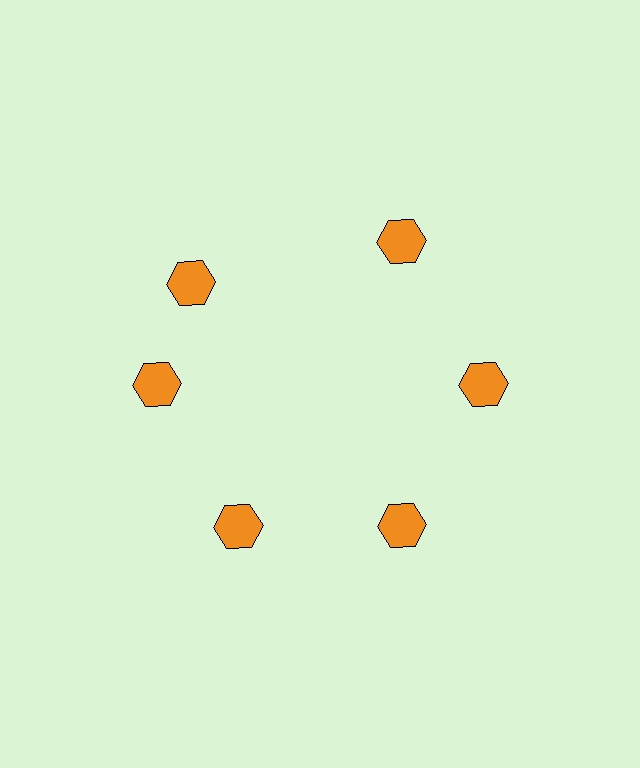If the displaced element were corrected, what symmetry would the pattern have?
It would have 6-fold rotational symmetry — the pattern would map onto itself every 60 degrees.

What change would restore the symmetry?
The symmetry would be restored by rotating it back into even spacing with its neighbors so that all 6 hexagons sit at equal angles and equal distance from the center.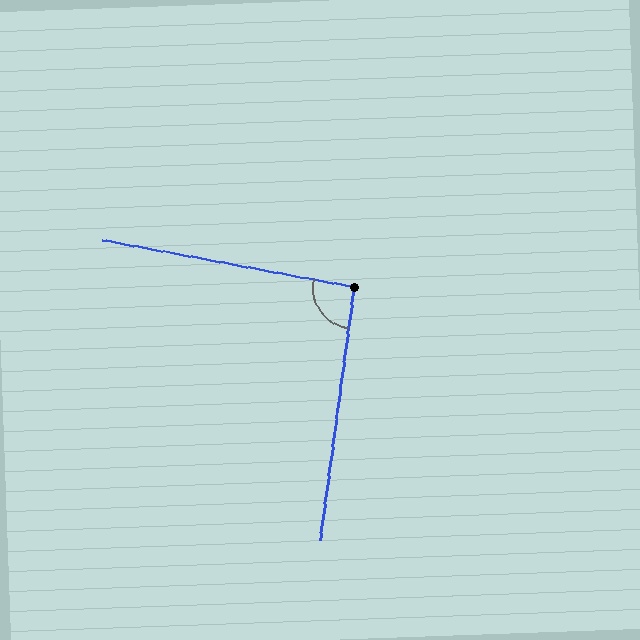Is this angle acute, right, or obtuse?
It is approximately a right angle.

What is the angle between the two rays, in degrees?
Approximately 93 degrees.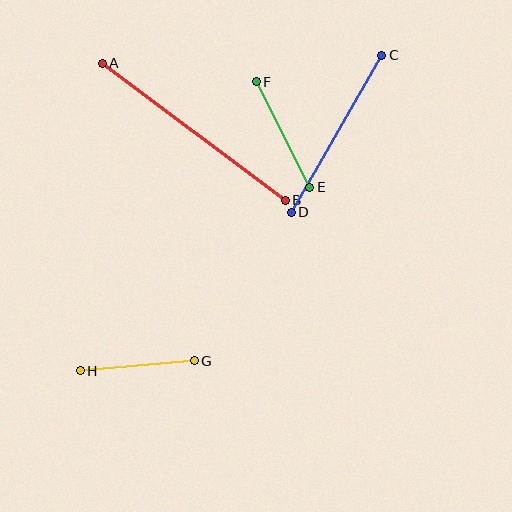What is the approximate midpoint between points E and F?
The midpoint is at approximately (283, 135) pixels.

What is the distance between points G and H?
The distance is approximately 114 pixels.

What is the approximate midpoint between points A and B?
The midpoint is at approximately (194, 132) pixels.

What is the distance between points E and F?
The distance is approximately 118 pixels.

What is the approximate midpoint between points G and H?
The midpoint is at approximately (137, 366) pixels.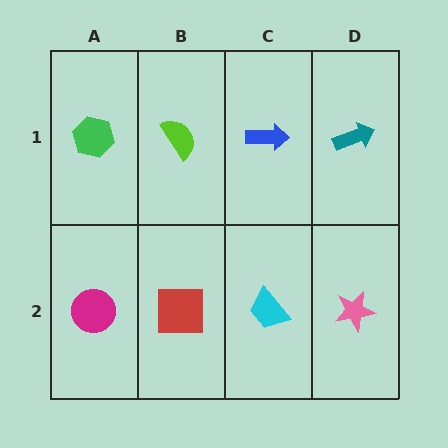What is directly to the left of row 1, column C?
A lime semicircle.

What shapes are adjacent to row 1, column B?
A red square (row 2, column B), a green hexagon (row 1, column A), a blue arrow (row 1, column C).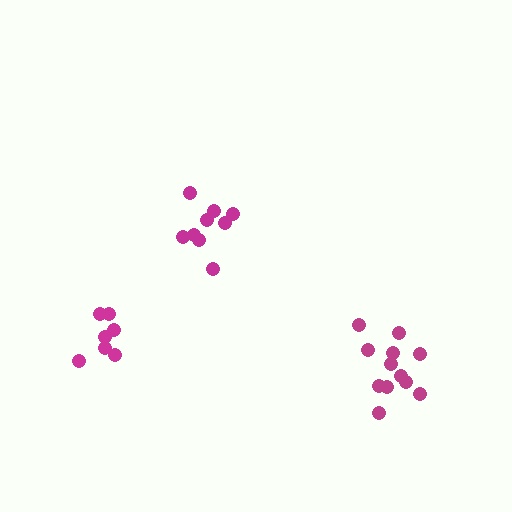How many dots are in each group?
Group 1: 9 dots, Group 2: 7 dots, Group 3: 12 dots (28 total).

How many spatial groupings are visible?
There are 3 spatial groupings.